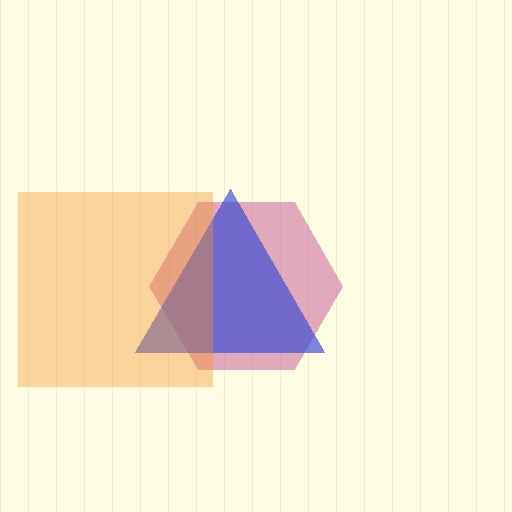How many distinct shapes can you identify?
There are 3 distinct shapes: a magenta hexagon, a blue triangle, an orange square.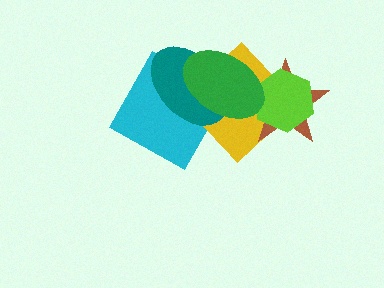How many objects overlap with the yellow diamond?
5 objects overlap with the yellow diamond.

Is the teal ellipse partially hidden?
Yes, it is partially covered by another shape.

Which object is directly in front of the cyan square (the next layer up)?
The yellow diamond is directly in front of the cyan square.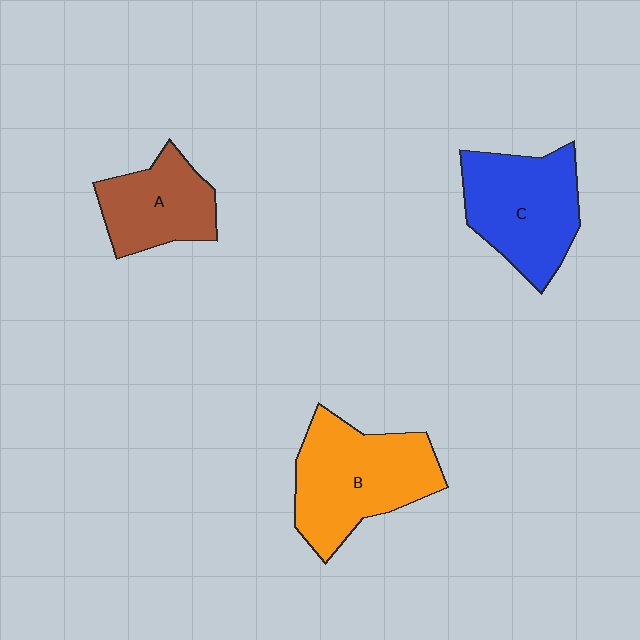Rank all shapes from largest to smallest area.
From largest to smallest: B (orange), C (blue), A (brown).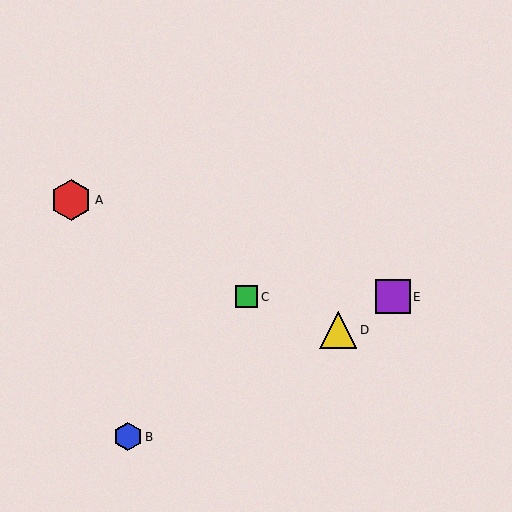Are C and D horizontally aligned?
No, C is at y≈297 and D is at y≈330.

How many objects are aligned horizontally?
2 objects (C, E) are aligned horizontally.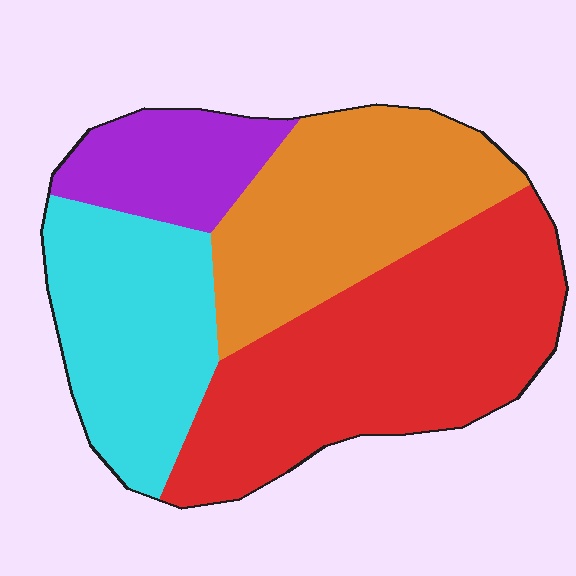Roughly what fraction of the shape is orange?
Orange covers roughly 25% of the shape.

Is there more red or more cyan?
Red.